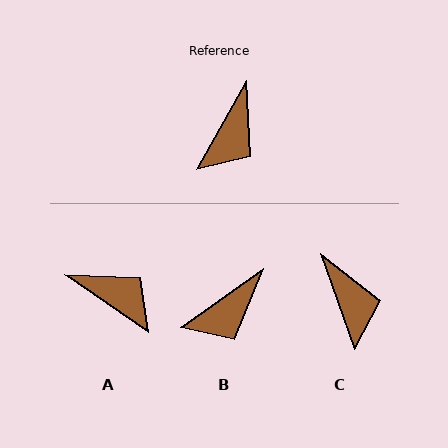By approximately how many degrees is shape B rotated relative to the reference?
Approximately 25 degrees clockwise.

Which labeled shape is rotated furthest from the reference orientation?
A, about 85 degrees away.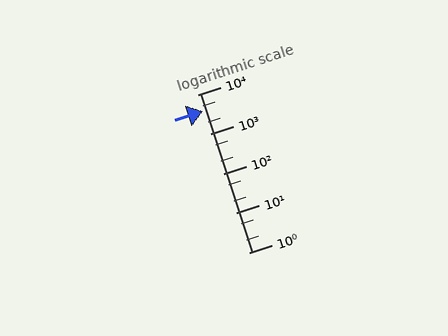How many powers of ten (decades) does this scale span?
The scale spans 4 decades, from 1 to 10000.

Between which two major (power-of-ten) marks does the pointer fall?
The pointer is between 1000 and 10000.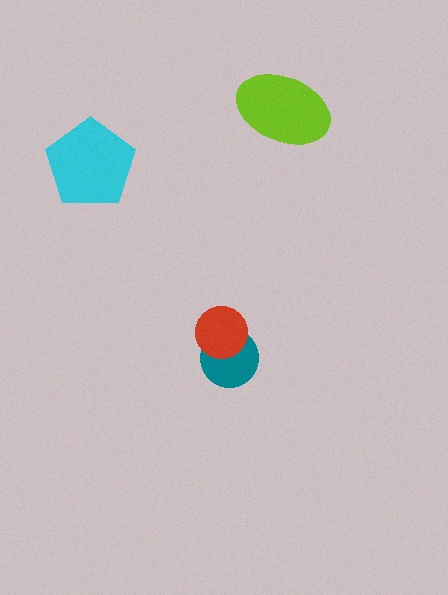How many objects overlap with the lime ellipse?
0 objects overlap with the lime ellipse.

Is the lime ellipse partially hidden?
No, no other shape covers it.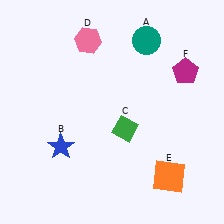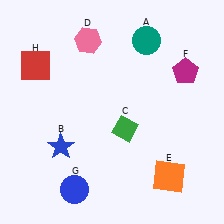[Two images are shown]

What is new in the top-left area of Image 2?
A red square (H) was added in the top-left area of Image 2.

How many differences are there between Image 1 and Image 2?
There are 2 differences between the two images.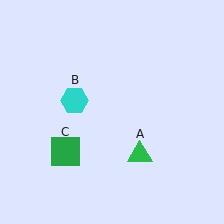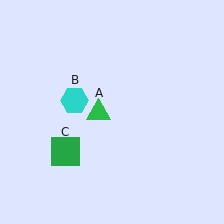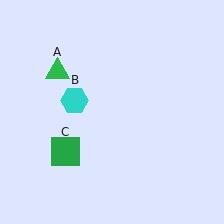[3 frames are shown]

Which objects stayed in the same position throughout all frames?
Cyan hexagon (object B) and green square (object C) remained stationary.